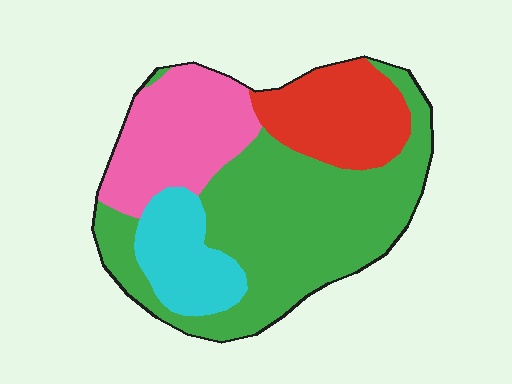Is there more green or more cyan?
Green.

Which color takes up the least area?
Cyan, at roughly 15%.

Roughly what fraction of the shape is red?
Red takes up less than a quarter of the shape.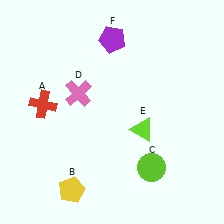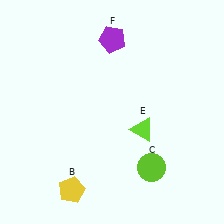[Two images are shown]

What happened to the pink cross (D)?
The pink cross (D) was removed in Image 2. It was in the top-left area of Image 1.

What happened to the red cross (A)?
The red cross (A) was removed in Image 2. It was in the top-left area of Image 1.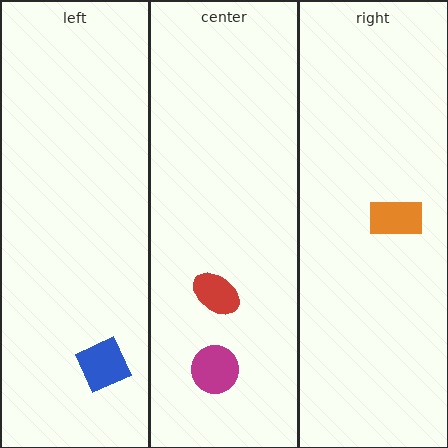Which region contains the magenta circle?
The center region.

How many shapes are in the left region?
1.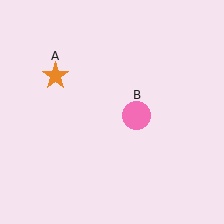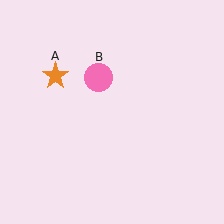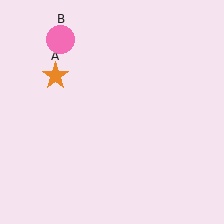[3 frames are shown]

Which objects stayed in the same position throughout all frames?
Orange star (object A) remained stationary.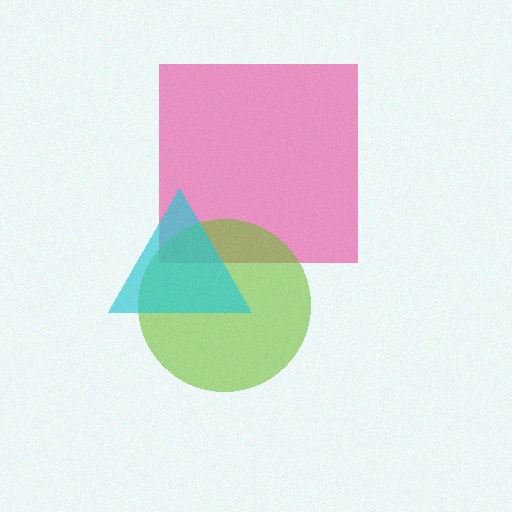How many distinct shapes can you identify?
There are 3 distinct shapes: a pink square, a lime circle, a cyan triangle.